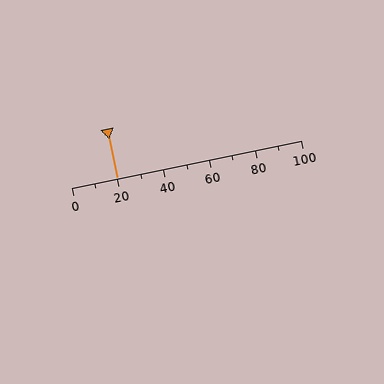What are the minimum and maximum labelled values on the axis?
The axis runs from 0 to 100.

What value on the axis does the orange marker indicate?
The marker indicates approximately 20.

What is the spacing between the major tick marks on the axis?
The major ticks are spaced 20 apart.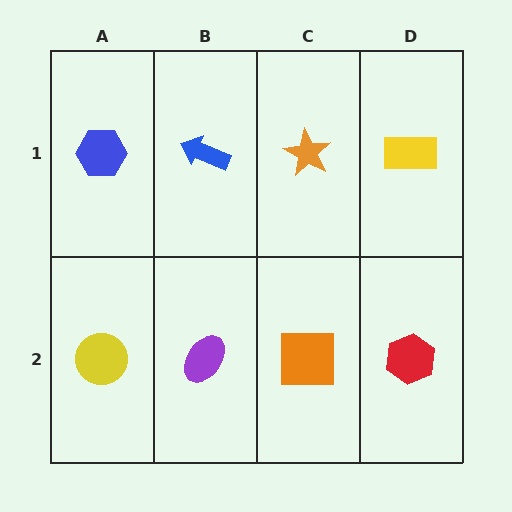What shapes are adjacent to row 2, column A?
A blue hexagon (row 1, column A), a purple ellipse (row 2, column B).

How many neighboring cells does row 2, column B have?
3.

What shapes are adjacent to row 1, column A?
A yellow circle (row 2, column A), a blue arrow (row 1, column B).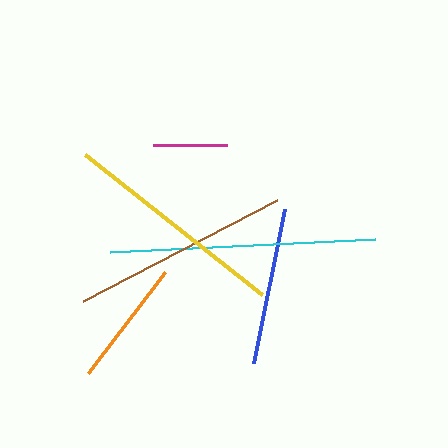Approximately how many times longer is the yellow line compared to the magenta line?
The yellow line is approximately 3.1 times the length of the magenta line.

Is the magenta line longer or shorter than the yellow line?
The yellow line is longer than the magenta line.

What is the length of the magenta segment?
The magenta segment is approximately 74 pixels long.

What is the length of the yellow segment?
The yellow segment is approximately 226 pixels long.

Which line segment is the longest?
The cyan line is the longest at approximately 266 pixels.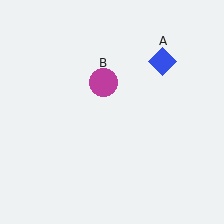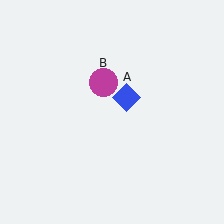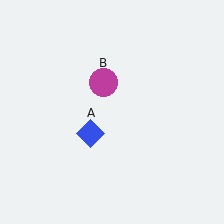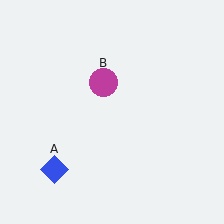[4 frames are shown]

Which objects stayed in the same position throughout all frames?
Magenta circle (object B) remained stationary.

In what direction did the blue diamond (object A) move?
The blue diamond (object A) moved down and to the left.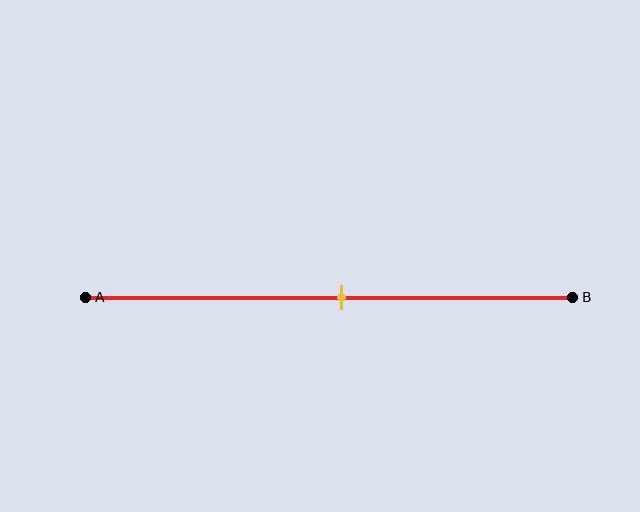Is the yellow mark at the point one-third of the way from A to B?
No, the mark is at about 55% from A, not at the 33% one-third point.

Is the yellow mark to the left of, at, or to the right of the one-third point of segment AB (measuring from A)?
The yellow mark is to the right of the one-third point of segment AB.